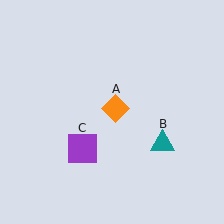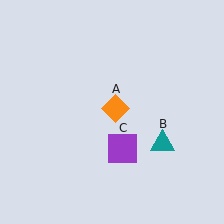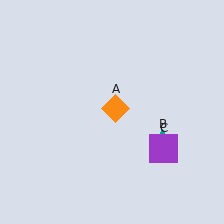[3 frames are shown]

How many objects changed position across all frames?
1 object changed position: purple square (object C).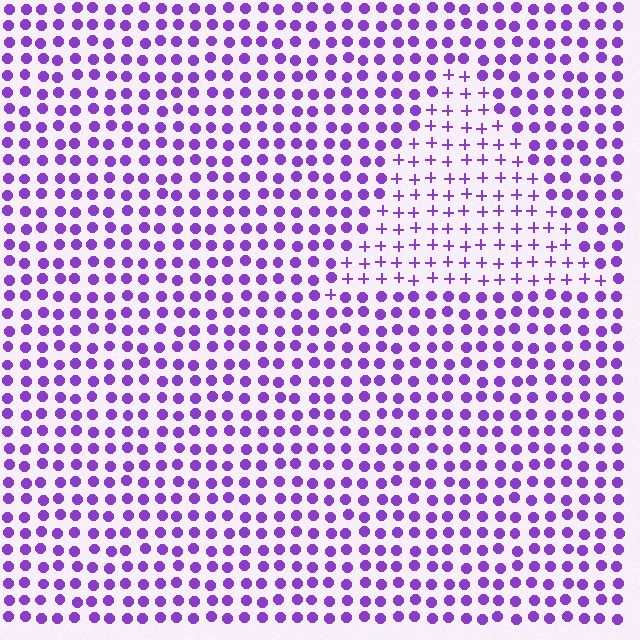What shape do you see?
I see a triangle.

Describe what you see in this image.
The image is filled with small purple elements arranged in a uniform grid. A triangle-shaped region contains plus signs, while the surrounding area contains circles. The boundary is defined purely by the change in element shape.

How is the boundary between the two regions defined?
The boundary is defined by a change in element shape: plus signs inside vs. circles outside. All elements share the same color and spacing.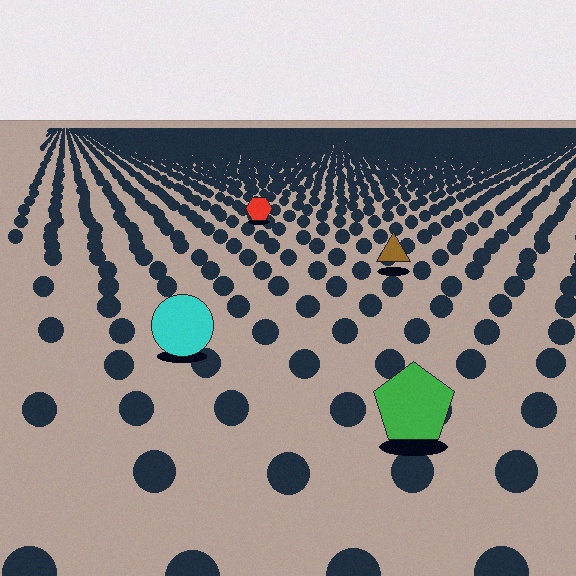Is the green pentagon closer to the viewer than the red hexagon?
Yes. The green pentagon is closer — you can tell from the texture gradient: the ground texture is coarser near it.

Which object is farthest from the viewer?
The red hexagon is farthest from the viewer. It appears smaller and the ground texture around it is denser.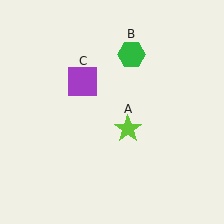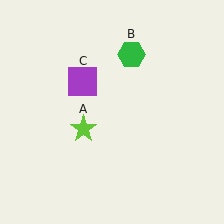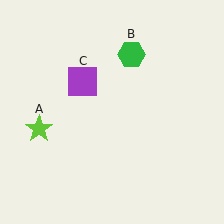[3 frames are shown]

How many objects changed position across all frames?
1 object changed position: lime star (object A).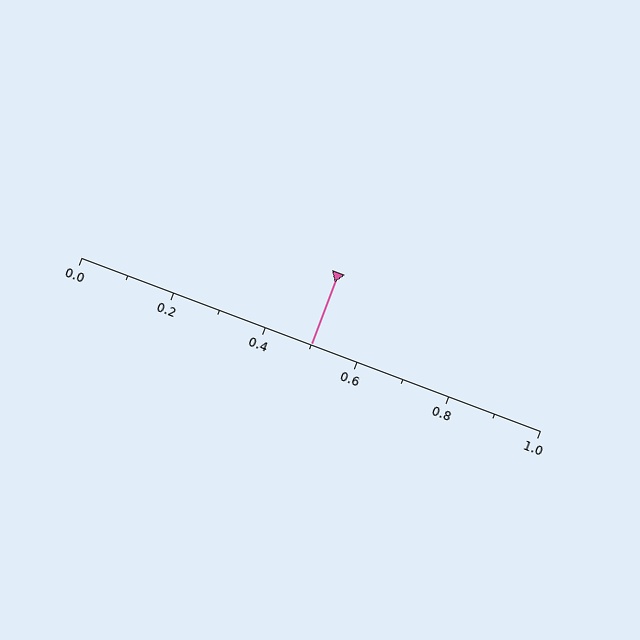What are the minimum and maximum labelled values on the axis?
The axis runs from 0.0 to 1.0.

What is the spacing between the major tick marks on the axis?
The major ticks are spaced 0.2 apart.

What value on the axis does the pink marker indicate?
The marker indicates approximately 0.5.